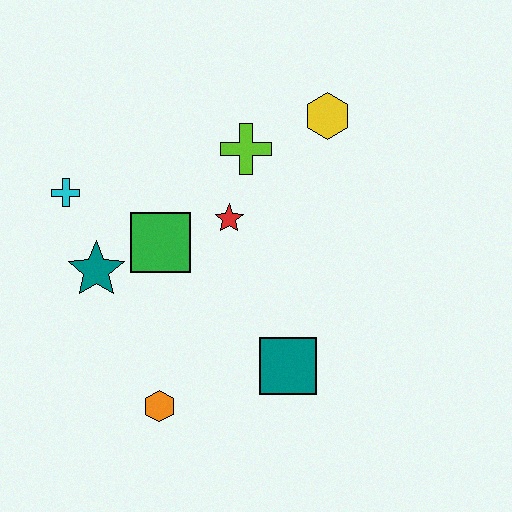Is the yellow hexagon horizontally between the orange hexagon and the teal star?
No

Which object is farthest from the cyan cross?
The teal square is farthest from the cyan cross.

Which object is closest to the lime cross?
The red star is closest to the lime cross.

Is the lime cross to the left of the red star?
No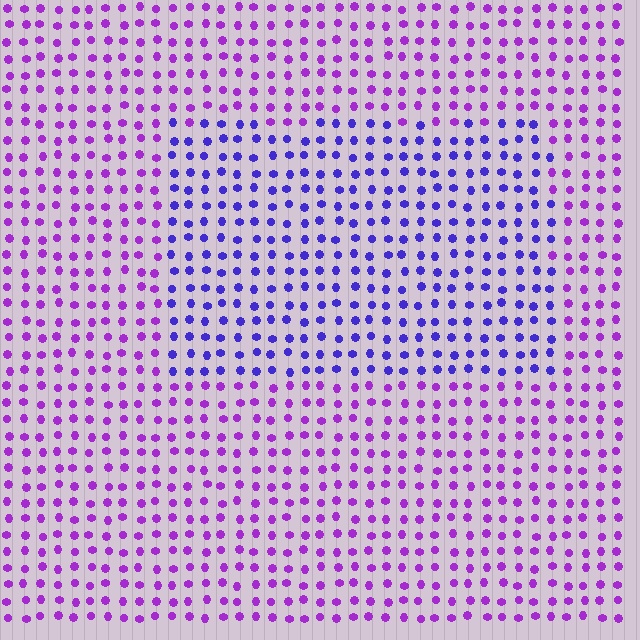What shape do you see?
I see a rectangle.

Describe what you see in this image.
The image is filled with small purple elements in a uniform arrangement. A rectangle-shaped region is visible where the elements are tinted to a slightly different hue, forming a subtle color boundary.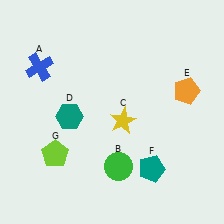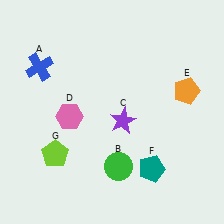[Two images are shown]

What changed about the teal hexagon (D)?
In Image 1, D is teal. In Image 2, it changed to pink.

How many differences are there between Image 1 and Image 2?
There are 2 differences between the two images.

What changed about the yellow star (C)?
In Image 1, C is yellow. In Image 2, it changed to purple.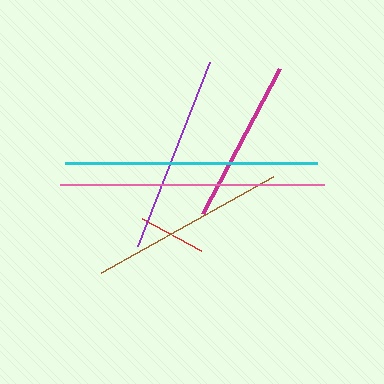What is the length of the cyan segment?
The cyan segment is approximately 251 pixels long.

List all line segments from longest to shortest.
From longest to shortest: pink, cyan, purple, brown, magenta, red.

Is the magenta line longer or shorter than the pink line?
The pink line is longer than the magenta line.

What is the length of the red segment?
The red segment is approximately 67 pixels long.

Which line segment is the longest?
The pink line is the longest at approximately 263 pixels.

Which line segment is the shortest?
The red line is the shortest at approximately 67 pixels.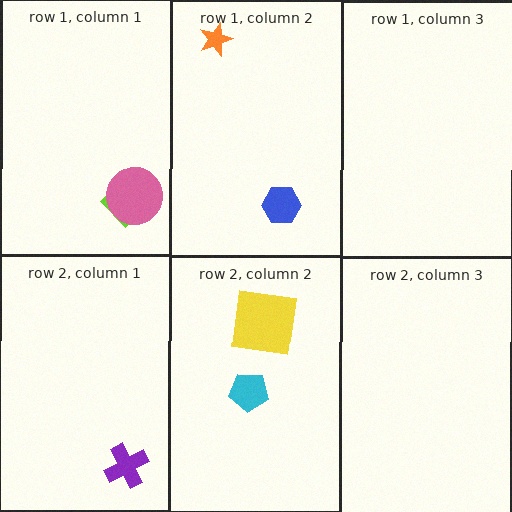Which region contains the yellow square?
The row 2, column 2 region.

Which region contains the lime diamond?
The row 1, column 1 region.